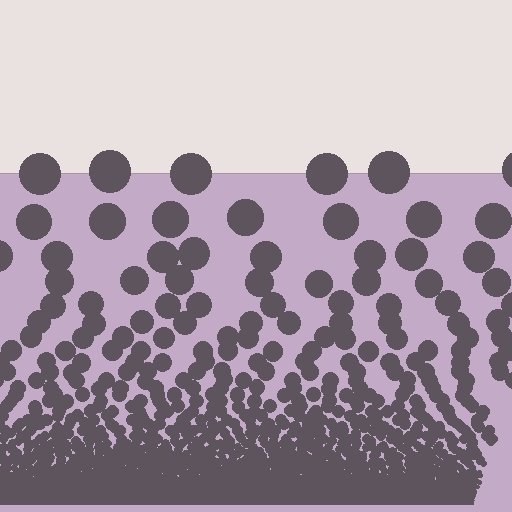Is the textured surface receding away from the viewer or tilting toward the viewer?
The surface appears to tilt toward the viewer. Texture elements get larger and sparser toward the top.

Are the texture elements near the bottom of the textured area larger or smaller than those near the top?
Smaller. The gradient is inverted — elements near the bottom are smaller and denser.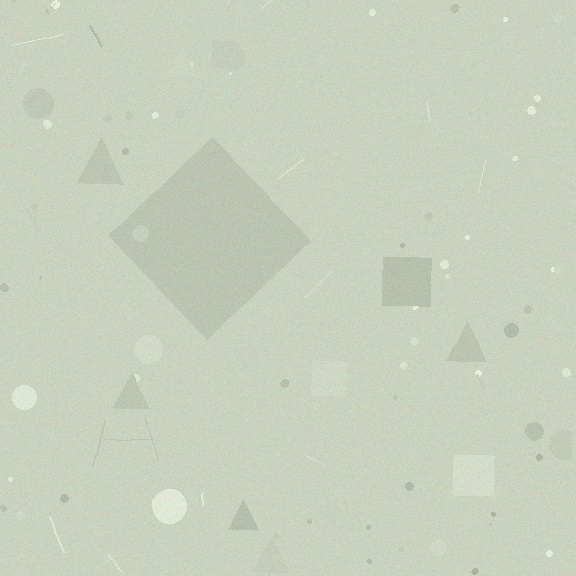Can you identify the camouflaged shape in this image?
The camouflaged shape is a diamond.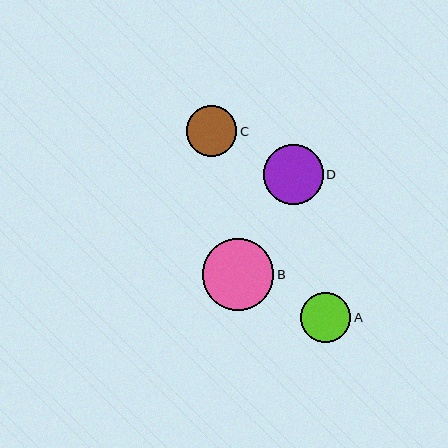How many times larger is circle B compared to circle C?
Circle B is approximately 1.4 times the size of circle C.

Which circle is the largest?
Circle B is the largest with a size of approximately 71 pixels.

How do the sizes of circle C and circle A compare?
Circle C and circle A are approximately the same size.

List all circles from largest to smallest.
From largest to smallest: B, D, C, A.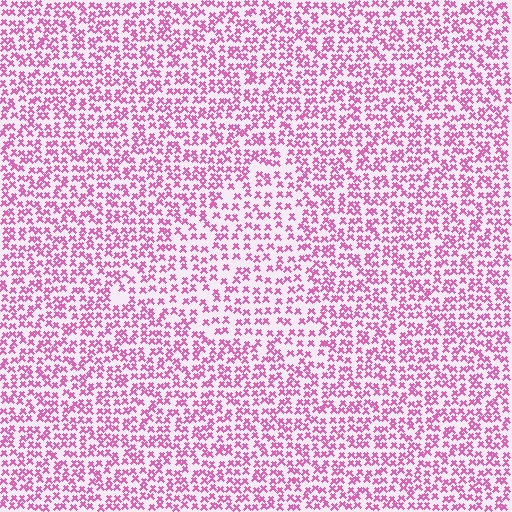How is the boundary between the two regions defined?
The boundary is defined by a change in element density (approximately 1.5x ratio). All elements are the same color, size, and shape.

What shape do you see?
I see a triangle.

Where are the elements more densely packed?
The elements are more densely packed outside the triangle boundary.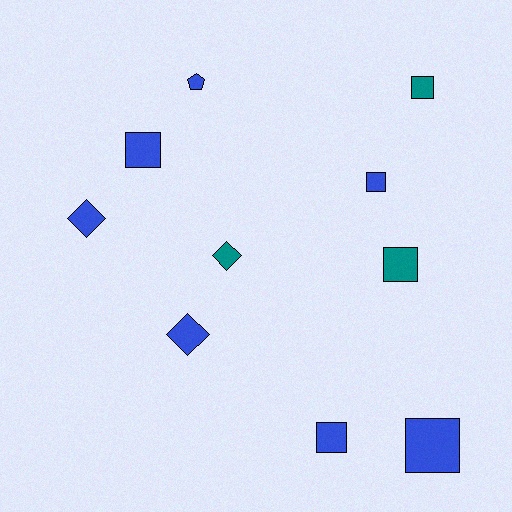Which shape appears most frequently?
Square, with 6 objects.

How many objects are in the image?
There are 10 objects.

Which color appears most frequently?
Blue, with 7 objects.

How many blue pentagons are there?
There is 1 blue pentagon.